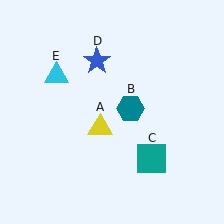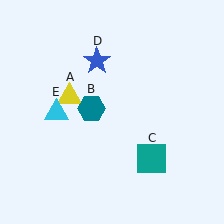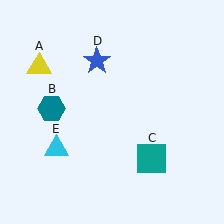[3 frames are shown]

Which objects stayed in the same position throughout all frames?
Teal square (object C) and blue star (object D) remained stationary.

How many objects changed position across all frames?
3 objects changed position: yellow triangle (object A), teal hexagon (object B), cyan triangle (object E).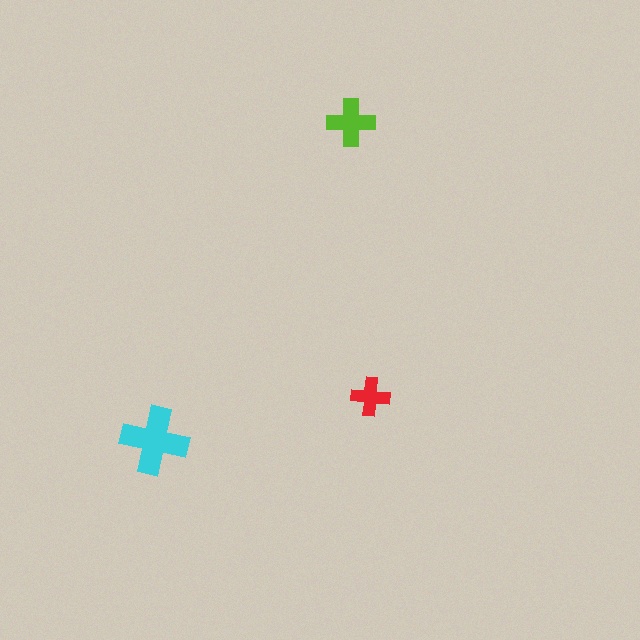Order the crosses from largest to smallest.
the cyan one, the lime one, the red one.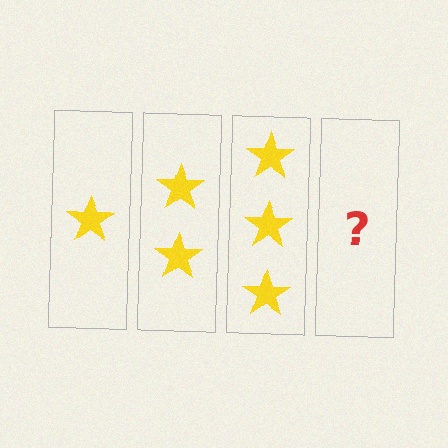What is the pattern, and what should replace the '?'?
The pattern is that each step adds one more star. The '?' should be 4 stars.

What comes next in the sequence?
The next element should be 4 stars.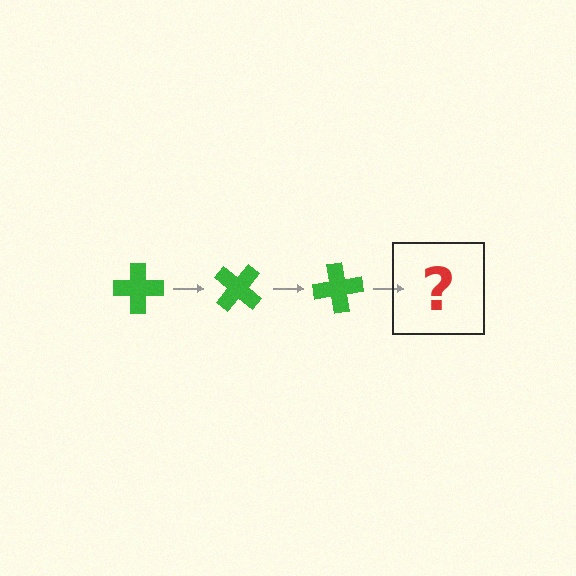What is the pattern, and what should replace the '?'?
The pattern is that the cross rotates 40 degrees each step. The '?' should be a green cross rotated 120 degrees.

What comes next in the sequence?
The next element should be a green cross rotated 120 degrees.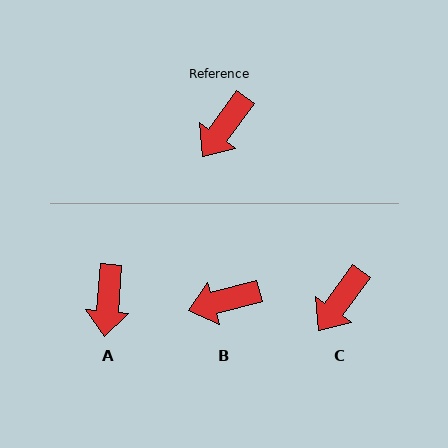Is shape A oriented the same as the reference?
No, it is off by about 31 degrees.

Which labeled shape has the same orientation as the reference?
C.